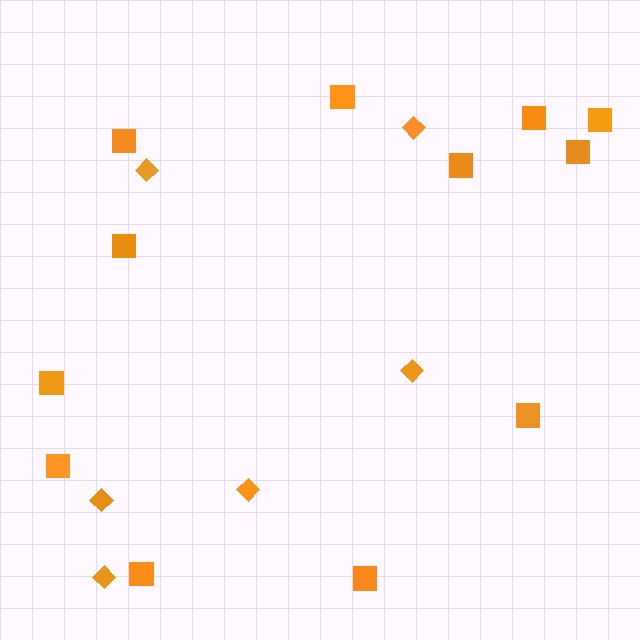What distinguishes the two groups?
There are 2 groups: one group of diamonds (6) and one group of squares (12).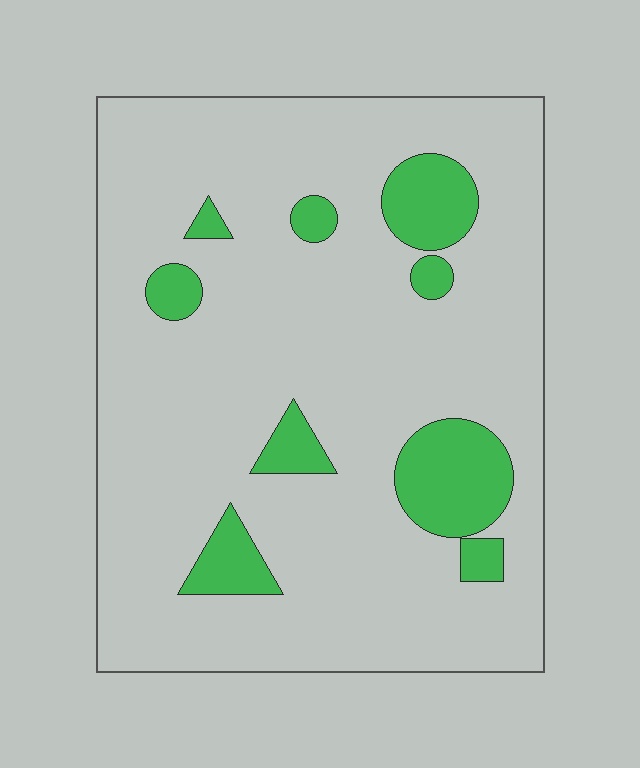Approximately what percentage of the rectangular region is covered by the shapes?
Approximately 15%.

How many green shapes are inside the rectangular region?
9.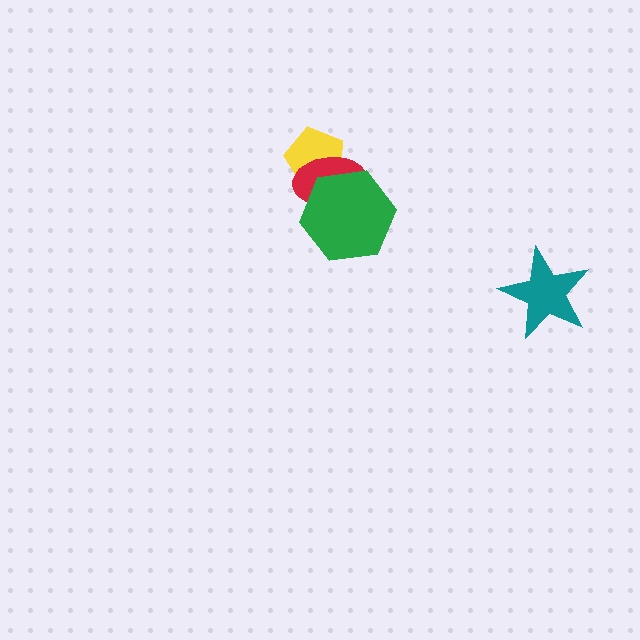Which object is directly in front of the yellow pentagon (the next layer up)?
The red ellipse is directly in front of the yellow pentagon.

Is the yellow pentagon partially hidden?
Yes, it is partially covered by another shape.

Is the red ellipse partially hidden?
Yes, it is partially covered by another shape.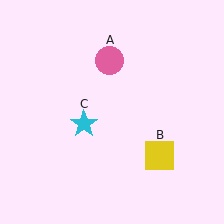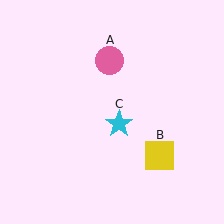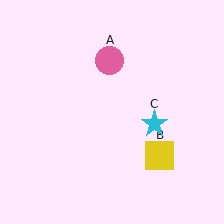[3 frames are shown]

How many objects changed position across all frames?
1 object changed position: cyan star (object C).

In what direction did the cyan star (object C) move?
The cyan star (object C) moved right.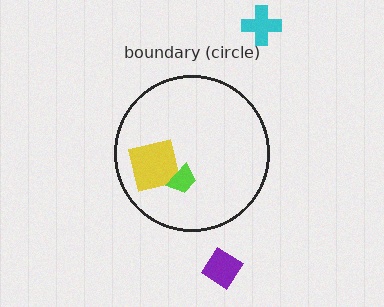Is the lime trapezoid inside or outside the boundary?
Inside.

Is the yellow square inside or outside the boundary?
Inside.